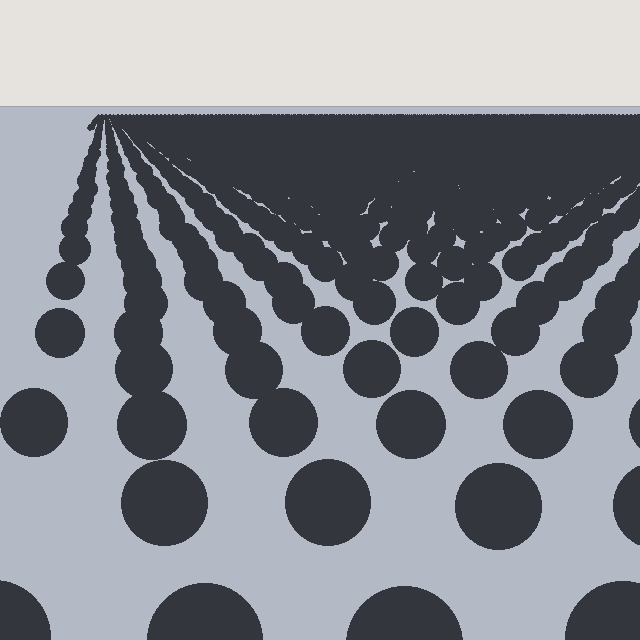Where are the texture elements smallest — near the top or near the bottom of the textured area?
Near the top.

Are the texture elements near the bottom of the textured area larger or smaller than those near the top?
Larger. Near the bottom, elements are closer to the viewer and appear at a bigger on-screen size.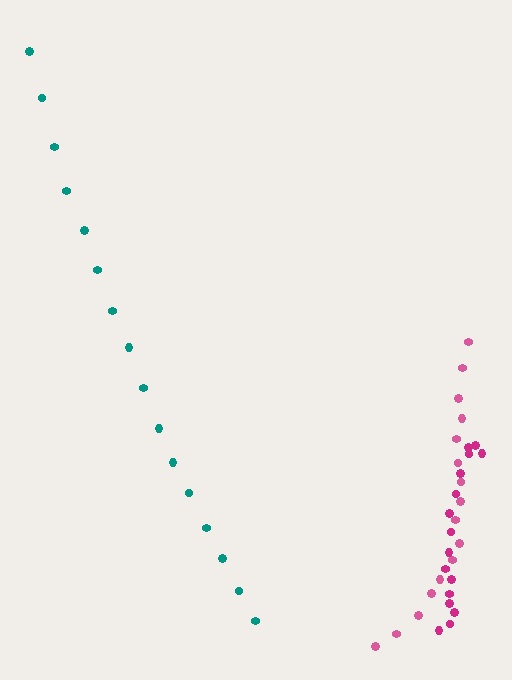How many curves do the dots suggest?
There are 3 distinct paths.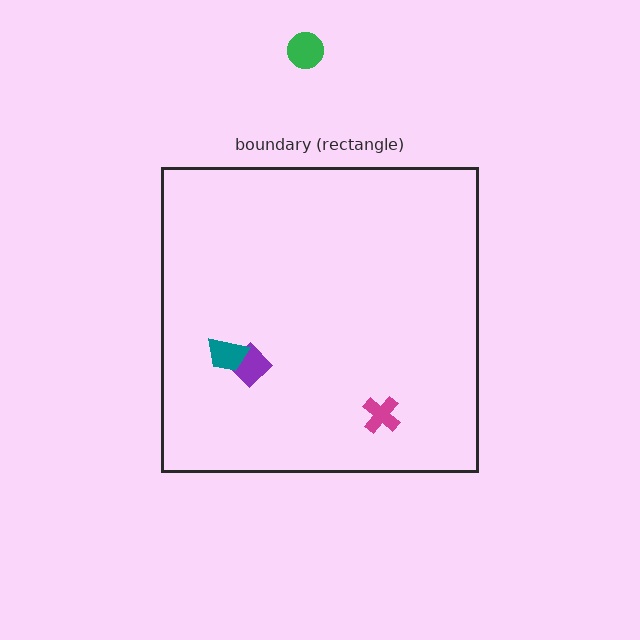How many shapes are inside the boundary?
3 inside, 1 outside.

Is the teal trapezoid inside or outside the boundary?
Inside.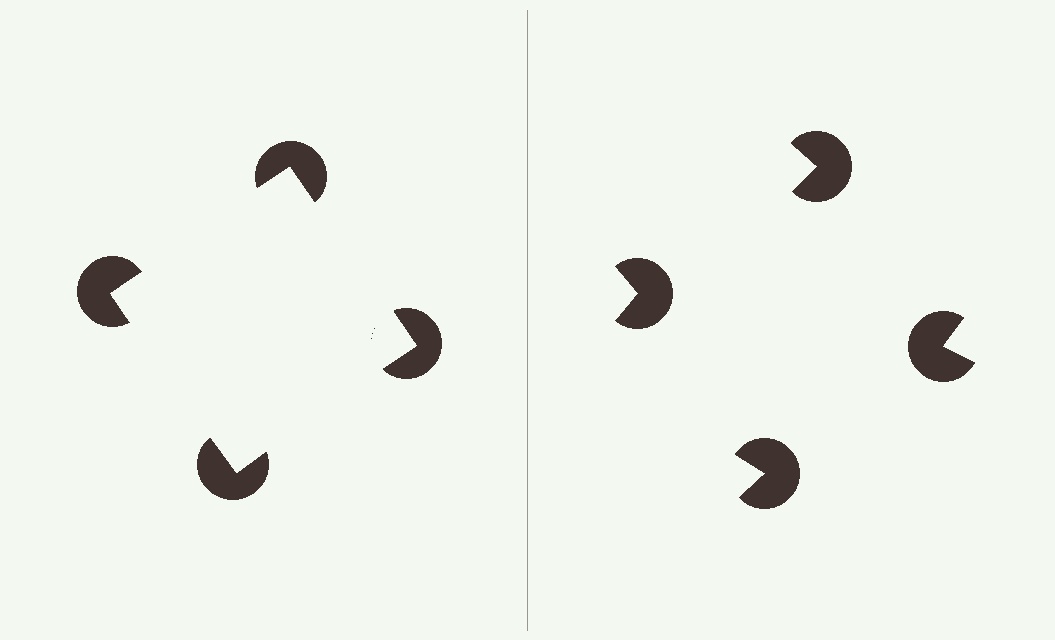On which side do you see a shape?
An illusory square appears on the left side. On the right side the wedge cuts are rotated, so no coherent shape forms.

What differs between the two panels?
The pac-man discs are positioned identically on both sides; only the wedge orientations differ. On the left they align to a square; on the right they are misaligned.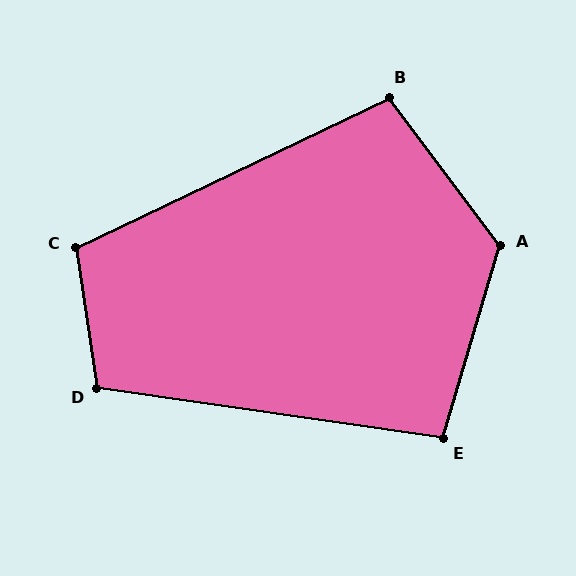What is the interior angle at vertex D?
Approximately 107 degrees (obtuse).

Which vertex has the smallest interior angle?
E, at approximately 98 degrees.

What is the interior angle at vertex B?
Approximately 101 degrees (obtuse).